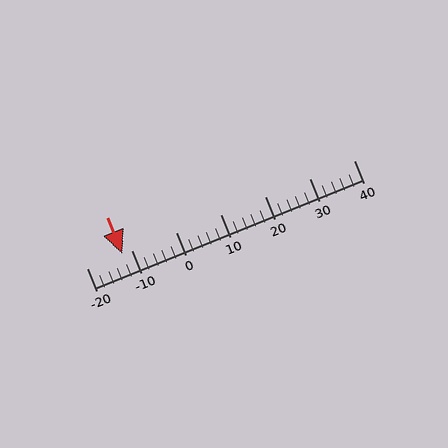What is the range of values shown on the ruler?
The ruler shows values from -20 to 40.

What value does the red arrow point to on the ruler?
The red arrow points to approximately -12.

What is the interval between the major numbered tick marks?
The major tick marks are spaced 10 units apart.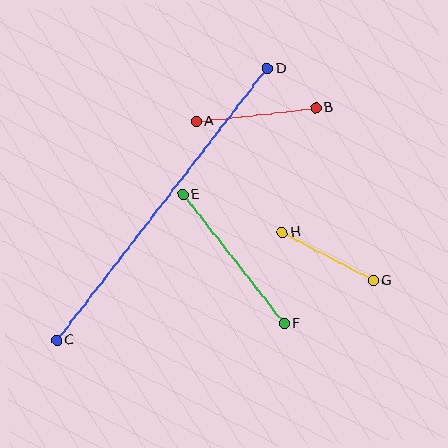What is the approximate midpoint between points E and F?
The midpoint is at approximately (234, 259) pixels.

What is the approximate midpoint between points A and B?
The midpoint is at approximately (256, 115) pixels.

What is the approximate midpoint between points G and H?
The midpoint is at approximately (328, 257) pixels.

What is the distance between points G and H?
The distance is approximately 103 pixels.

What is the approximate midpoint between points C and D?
The midpoint is at approximately (162, 204) pixels.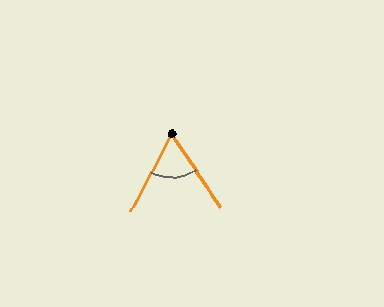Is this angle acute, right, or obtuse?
It is acute.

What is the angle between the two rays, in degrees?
Approximately 61 degrees.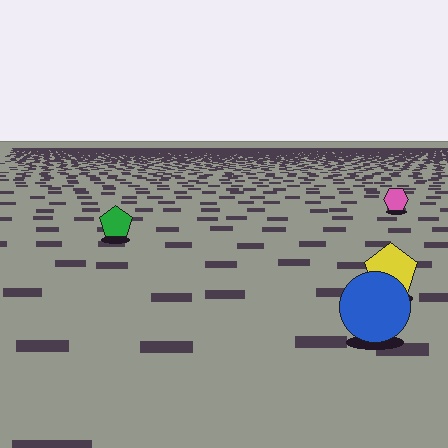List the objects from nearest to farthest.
From nearest to farthest: the blue circle, the yellow pentagon, the green pentagon, the pink hexagon.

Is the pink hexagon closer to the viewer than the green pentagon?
No. The green pentagon is closer — you can tell from the texture gradient: the ground texture is coarser near it.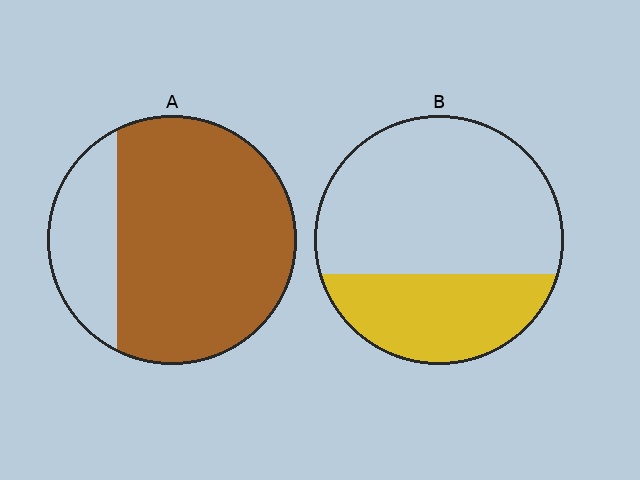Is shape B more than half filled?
No.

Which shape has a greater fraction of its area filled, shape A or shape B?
Shape A.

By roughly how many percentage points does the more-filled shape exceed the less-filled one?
By roughly 45 percentage points (A over B).